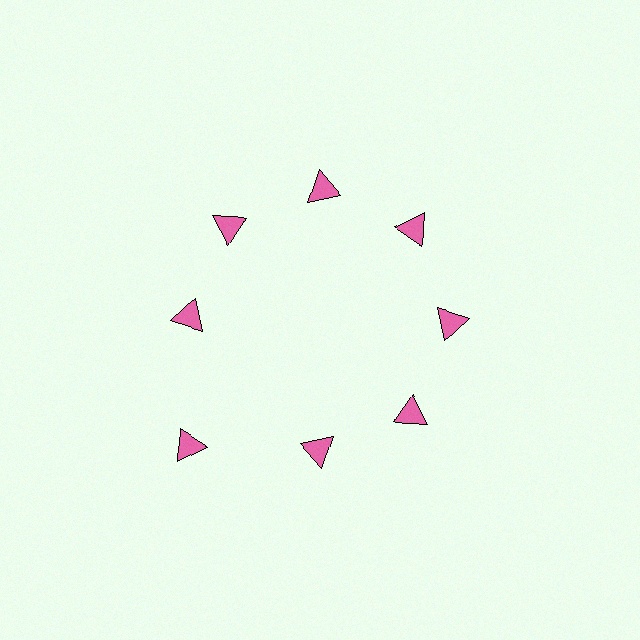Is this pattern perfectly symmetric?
No. The 8 pink triangles are arranged in a ring, but one element near the 8 o'clock position is pushed outward from the center, breaking the 8-fold rotational symmetry.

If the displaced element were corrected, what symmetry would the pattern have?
It would have 8-fold rotational symmetry — the pattern would map onto itself every 45 degrees.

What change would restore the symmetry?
The symmetry would be restored by moving it inward, back onto the ring so that all 8 triangles sit at equal angles and equal distance from the center.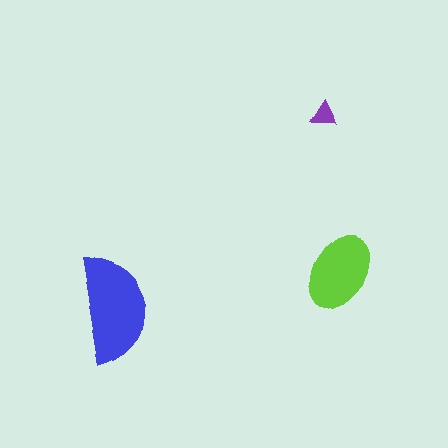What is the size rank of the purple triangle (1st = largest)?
3rd.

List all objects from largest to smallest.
The blue semicircle, the lime ellipse, the purple triangle.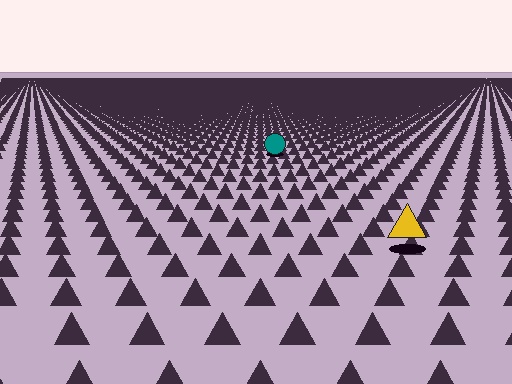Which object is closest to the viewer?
The yellow triangle is closest. The texture marks near it are larger and more spread out.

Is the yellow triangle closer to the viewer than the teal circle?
Yes. The yellow triangle is closer — you can tell from the texture gradient: the ground texture is coarser near it.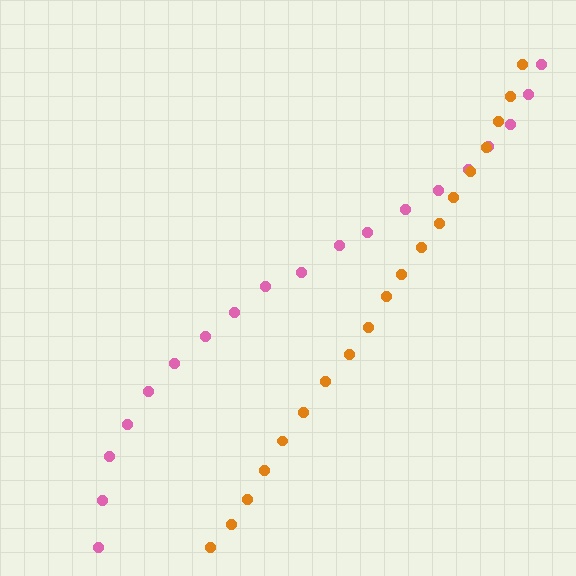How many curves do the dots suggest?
There are 2 distinct paths.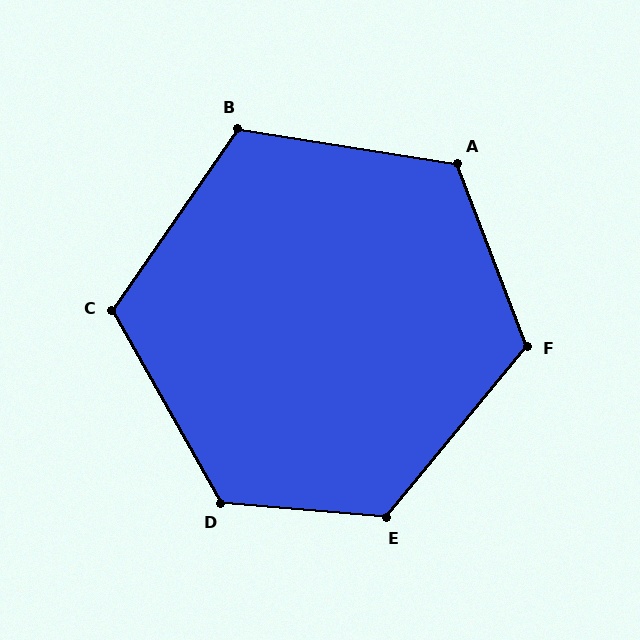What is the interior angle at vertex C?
Approximately 116 degrees (obtuse).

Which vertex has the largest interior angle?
D, at approximately 124 degrees.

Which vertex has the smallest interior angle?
B, at approximately 116 degrees.